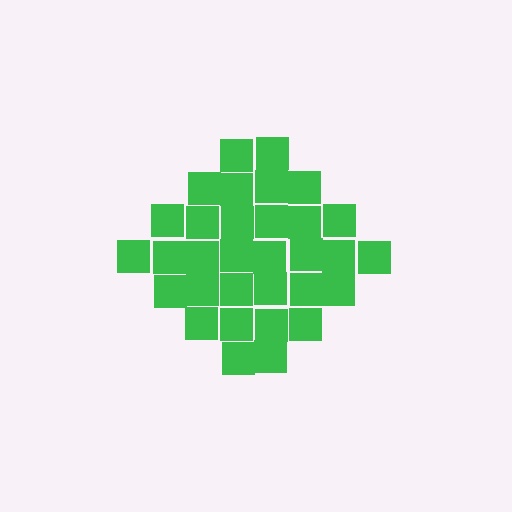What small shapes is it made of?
It is made of small squares.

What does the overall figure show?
The overall figure shows a diamond.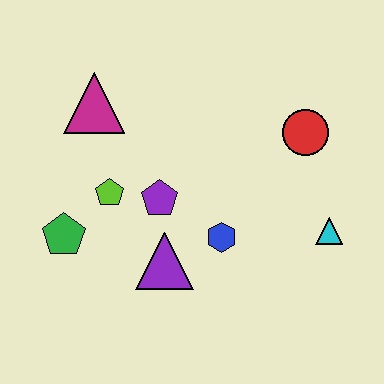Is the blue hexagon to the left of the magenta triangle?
No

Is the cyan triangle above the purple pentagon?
No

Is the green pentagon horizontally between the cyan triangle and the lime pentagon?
No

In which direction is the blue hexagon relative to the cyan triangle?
The blue hexagon is to the left of the cyan triangle.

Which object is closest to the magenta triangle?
The lime pentagon is closest to the magenta triangle.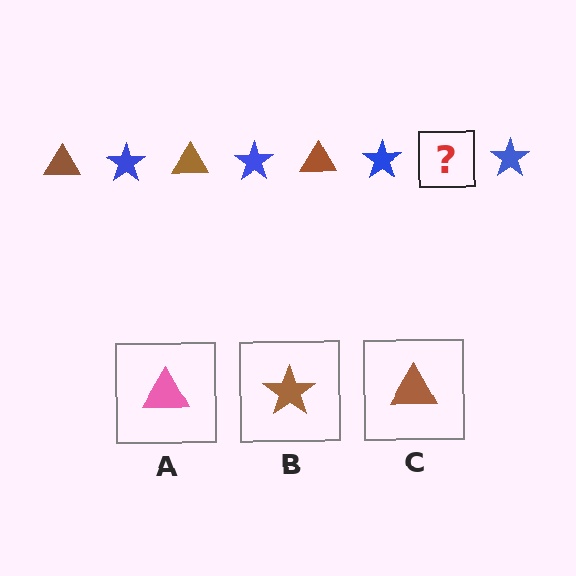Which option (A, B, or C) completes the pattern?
C.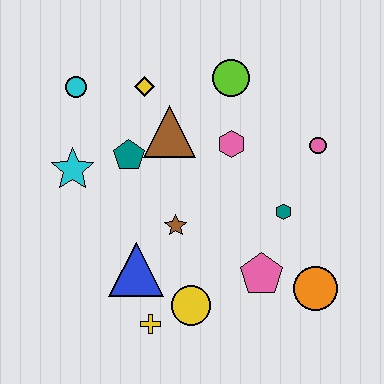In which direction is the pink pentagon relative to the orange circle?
The pink pentagon is to the left of the orange circle.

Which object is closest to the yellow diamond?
The brown triangle is closest to the yellow diamond.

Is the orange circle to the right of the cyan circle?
Yes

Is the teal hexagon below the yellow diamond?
Yes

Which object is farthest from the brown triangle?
The orange circle is farthest from the brown triangle.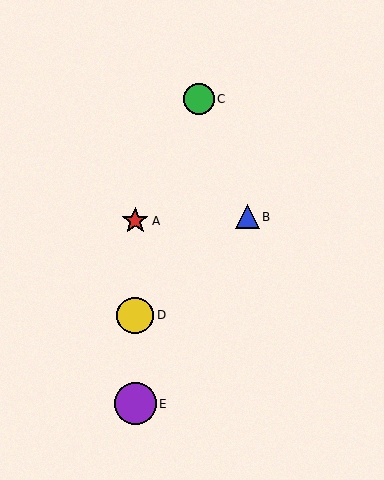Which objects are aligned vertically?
Objects A, D, E are aligned vertically.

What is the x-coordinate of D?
Object D is at x≈135.